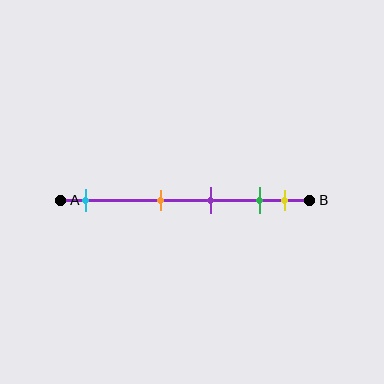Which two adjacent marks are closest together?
The green and yellow marks are the closest adjacent pair.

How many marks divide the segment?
There are 5 marks dividing the segment.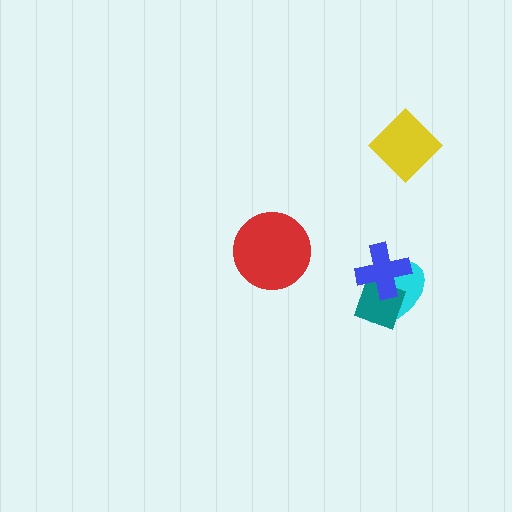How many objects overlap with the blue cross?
2 objects overlap with the blue cross.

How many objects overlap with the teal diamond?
2 objects overlap with the teal diamond.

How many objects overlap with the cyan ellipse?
2 objects overlap with the cyan ellipse.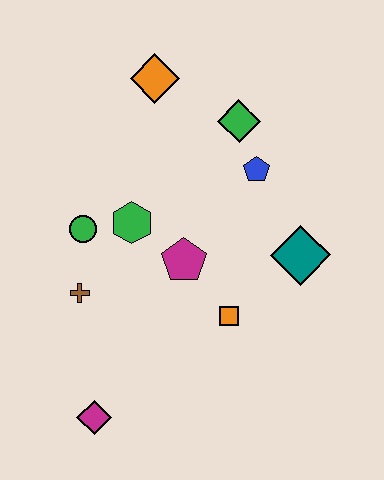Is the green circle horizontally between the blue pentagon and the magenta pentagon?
No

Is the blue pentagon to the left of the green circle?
No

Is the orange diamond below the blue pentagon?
No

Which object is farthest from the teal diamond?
The magenta diamond is farthest from the teal diamond.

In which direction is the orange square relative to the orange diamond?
The orange square is below the orange diamond.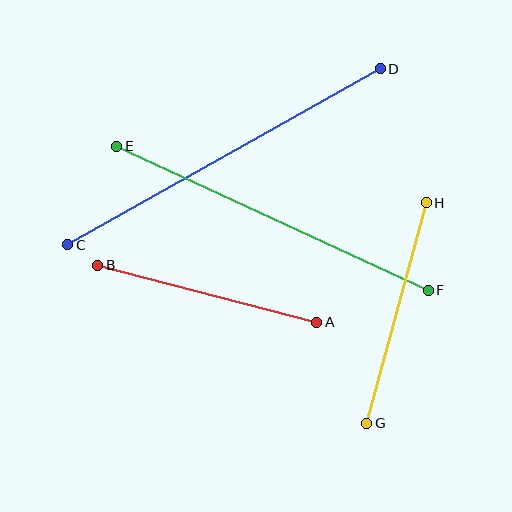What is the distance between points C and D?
The distance is approximately 358 pixels.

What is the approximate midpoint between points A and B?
The midpoint is at approximately (207, 294) pixels.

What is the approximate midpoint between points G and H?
The midpoint is at approximately (396, 313) pixels.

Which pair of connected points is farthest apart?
Points C and D are farthest apart.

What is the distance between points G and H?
The distance is approximately 228 pixels.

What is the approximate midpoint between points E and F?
The midpoint is at approximately (273, 218) pixels.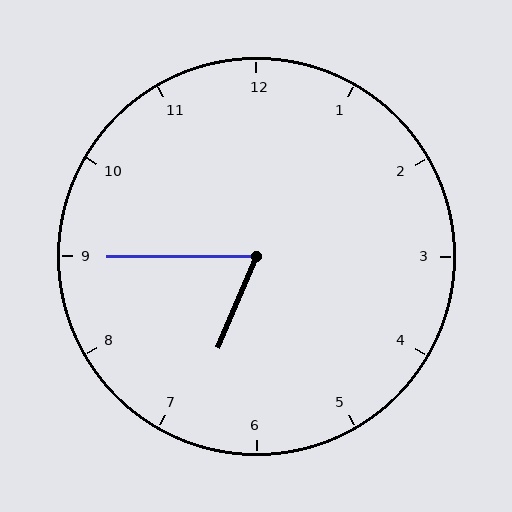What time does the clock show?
6:45.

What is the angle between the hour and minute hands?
Approximately 68 degrees.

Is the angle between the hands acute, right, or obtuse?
It is acute.